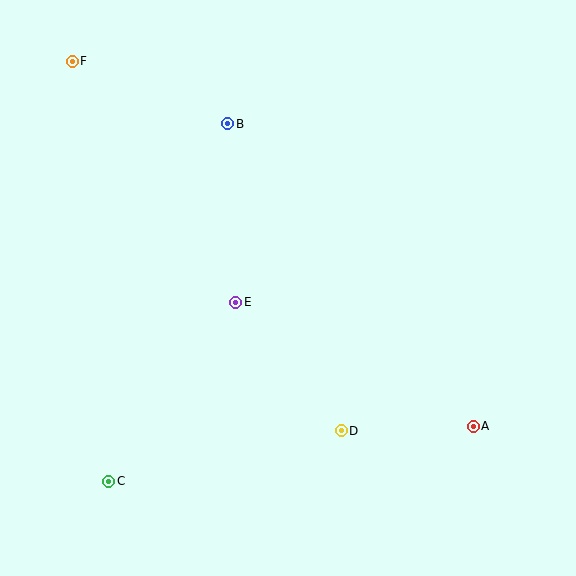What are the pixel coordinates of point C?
Point C is at (109, 481).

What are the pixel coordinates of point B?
Point B is at (228, 124).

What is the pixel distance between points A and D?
The distance between A and D is 132 pixels.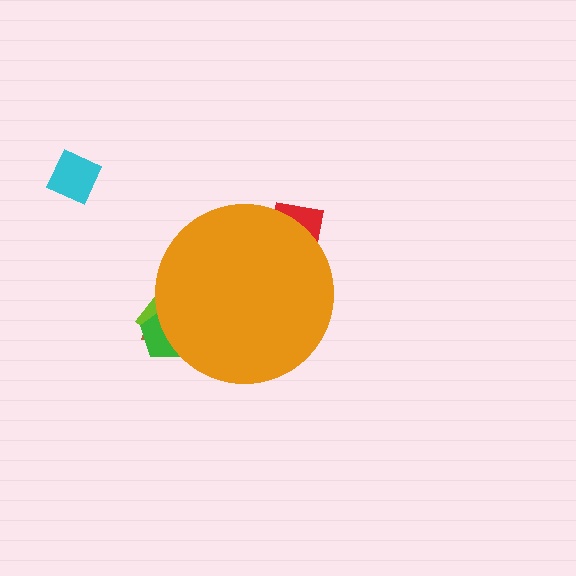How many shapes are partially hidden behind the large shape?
4 shapes are partially hidden.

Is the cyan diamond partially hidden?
No, the cyan diamond is fully visible.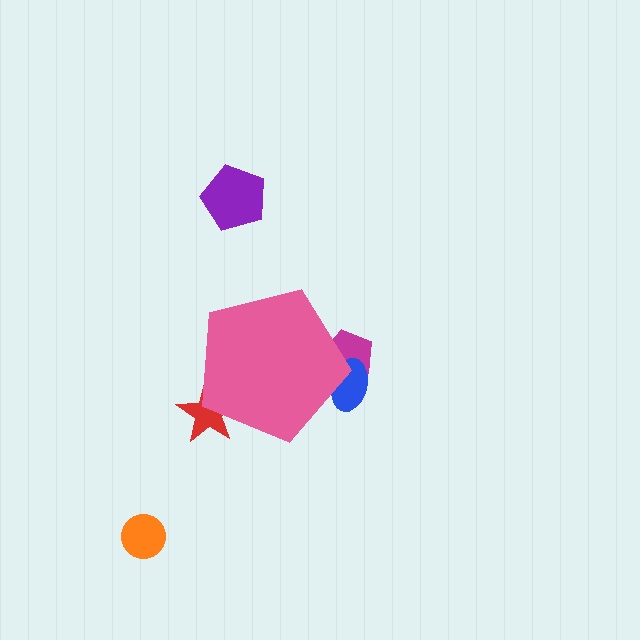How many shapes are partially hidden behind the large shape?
3 shapes are partially hidden.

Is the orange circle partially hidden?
No, the orange circle is fully visible.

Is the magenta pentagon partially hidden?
Yes, the magenta pentagon is partially hidden behind the pink pentagon.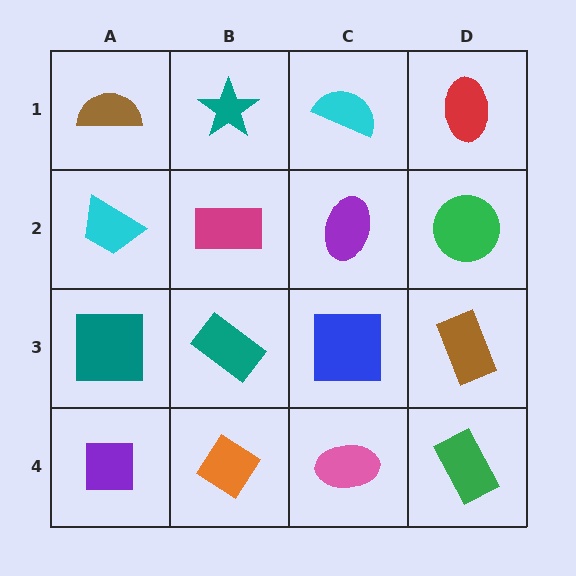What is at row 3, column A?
A teal square.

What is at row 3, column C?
A blue square.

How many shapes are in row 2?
4 shapes.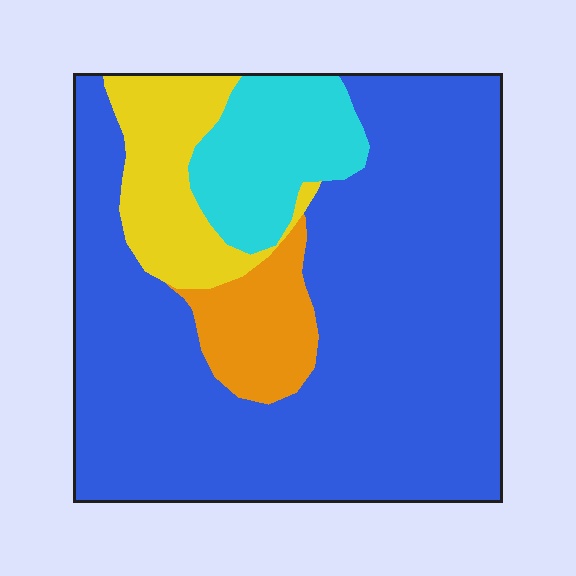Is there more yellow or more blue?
Blue.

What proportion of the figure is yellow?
Yellow takes up less than a sixth of the figure.